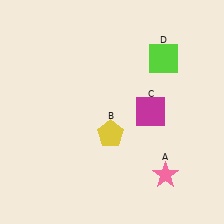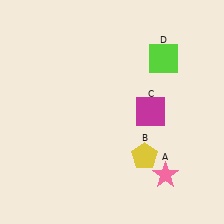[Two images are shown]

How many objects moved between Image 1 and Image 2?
1 object moved between the two images.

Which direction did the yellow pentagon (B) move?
The yellow pentagon (B) moved right.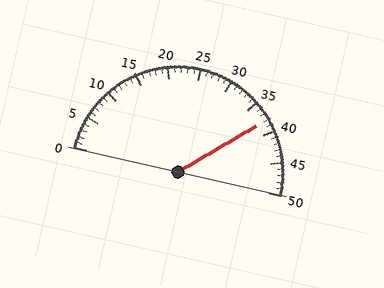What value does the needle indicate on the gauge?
The needle indicates approximately 38.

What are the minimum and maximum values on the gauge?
The gauge ranges from 0 to 50.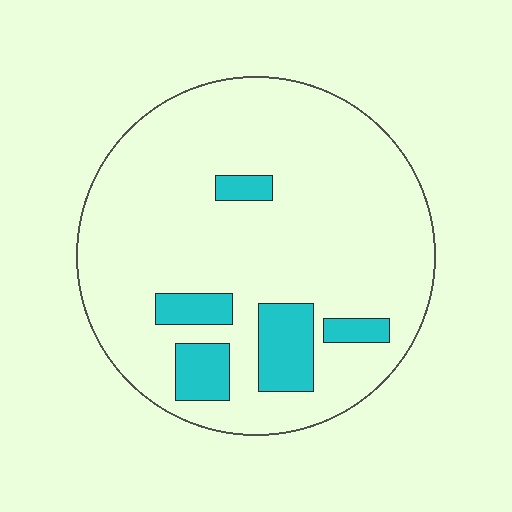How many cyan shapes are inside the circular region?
5.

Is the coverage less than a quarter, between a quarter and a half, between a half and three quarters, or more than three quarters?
Less than a quarter.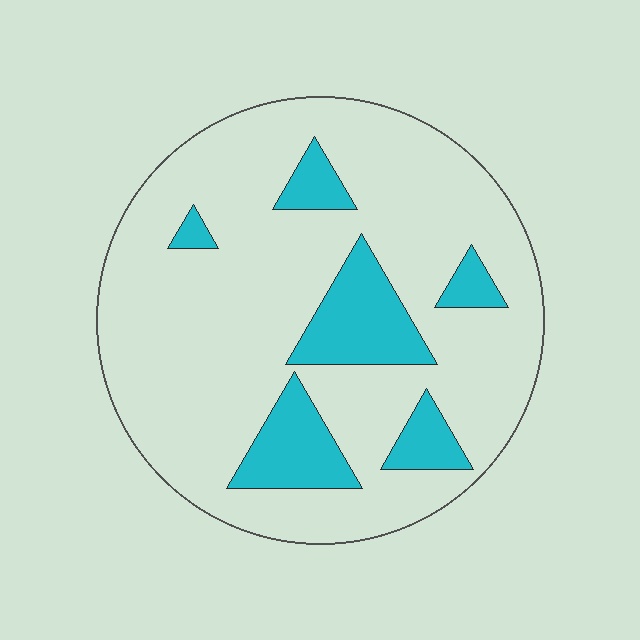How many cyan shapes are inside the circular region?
6.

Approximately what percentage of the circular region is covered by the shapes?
Approximately 20%.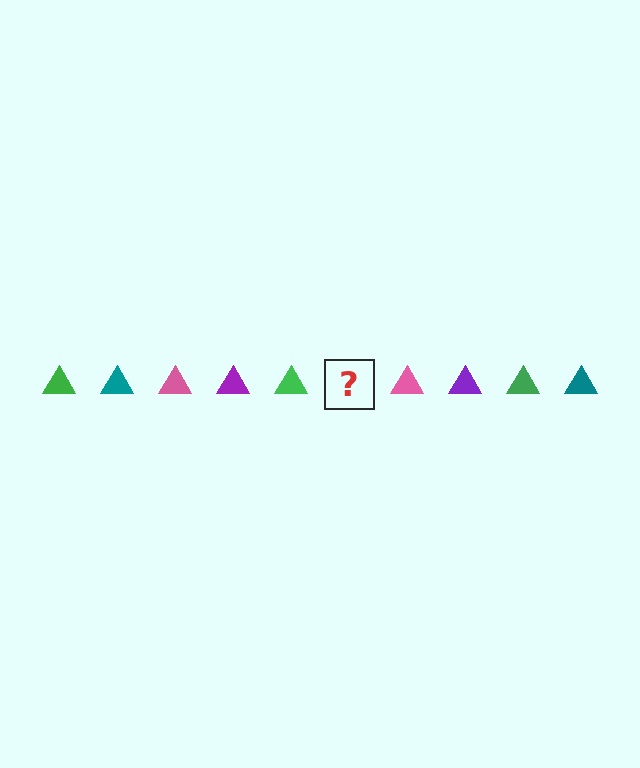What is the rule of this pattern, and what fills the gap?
The rule is that the pattern cycles through green, teal, pink, purple triangles. The gap should be filled with a teal triangle.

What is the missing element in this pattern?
The missing element is a teal triangle.